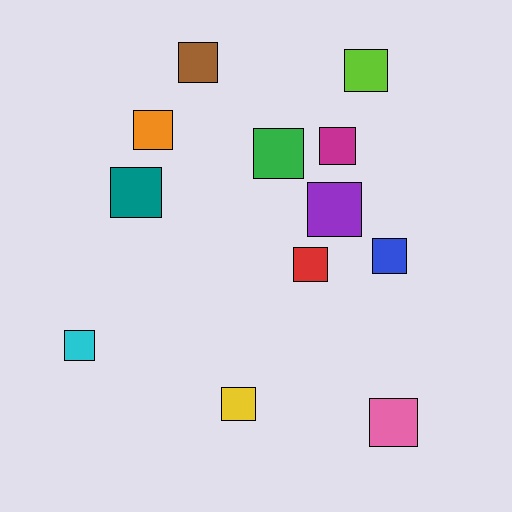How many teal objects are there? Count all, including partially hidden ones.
There is 1 teal object.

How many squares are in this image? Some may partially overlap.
There are 12 squares.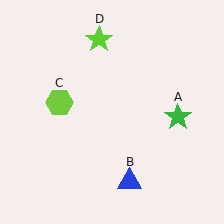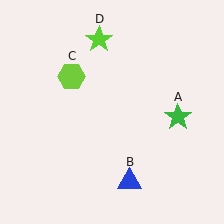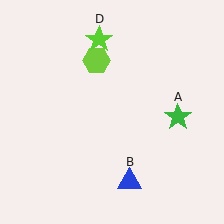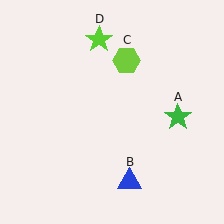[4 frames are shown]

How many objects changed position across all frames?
1 object changed position: lime hexagon (object C).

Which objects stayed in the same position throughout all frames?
Green star (object A) and blue triangle (object B) and lime star (object D) remained stationary.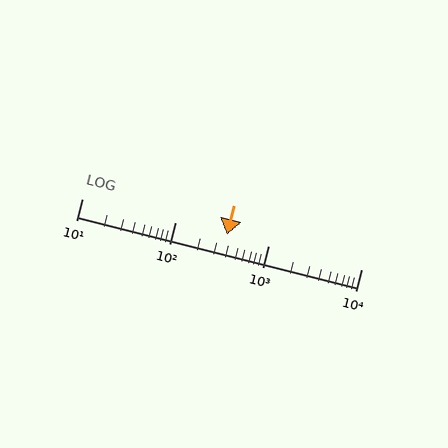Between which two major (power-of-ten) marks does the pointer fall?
The pointer is between 100 and 1000.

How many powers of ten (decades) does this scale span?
The scale spans 3 decades, from 10 to 10000.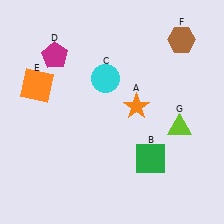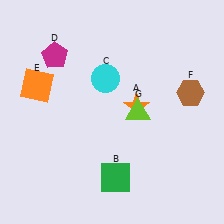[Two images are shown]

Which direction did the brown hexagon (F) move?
The brown hexagon (F) moved down.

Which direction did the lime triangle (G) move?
The lime triangle (G) moved left.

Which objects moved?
The objects that moved are: the green square (B), the brown hexagon (F), the lime triangle (G).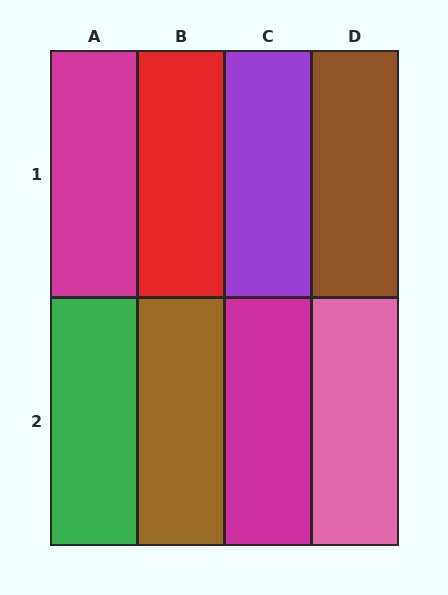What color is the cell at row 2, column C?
Magenta.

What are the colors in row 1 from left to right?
Magenta, red, purple, brown.